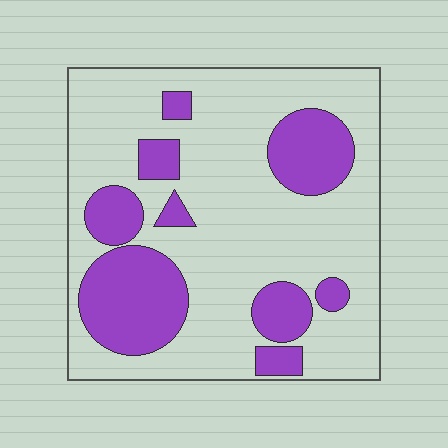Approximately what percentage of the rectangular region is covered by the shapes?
Approximately 30%.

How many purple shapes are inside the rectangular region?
9.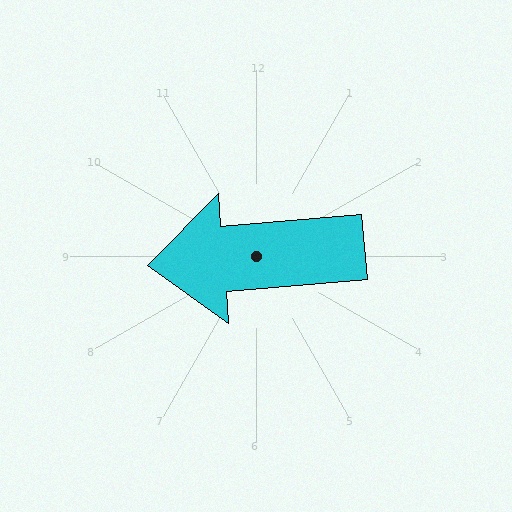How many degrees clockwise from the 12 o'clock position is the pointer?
Approximately 265 degrees.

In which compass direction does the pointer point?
West.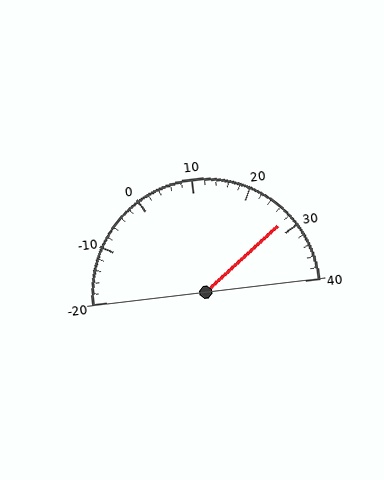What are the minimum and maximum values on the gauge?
The gauge ranges from -20 to 40.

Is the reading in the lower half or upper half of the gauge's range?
The reading is in the upper half of the range (-20 to 40).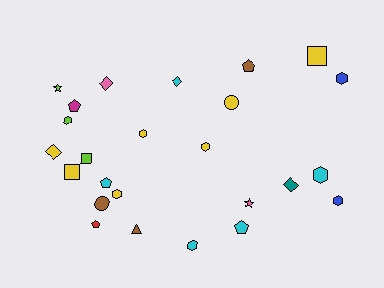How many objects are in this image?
There are 25 objects.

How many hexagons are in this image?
There are 8 hexagons.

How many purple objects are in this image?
There are no purple objects.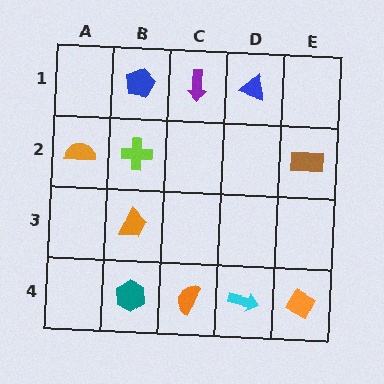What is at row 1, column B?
A blue pentagon.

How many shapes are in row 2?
3 shapes.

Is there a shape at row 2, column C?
No, that cell is empty.